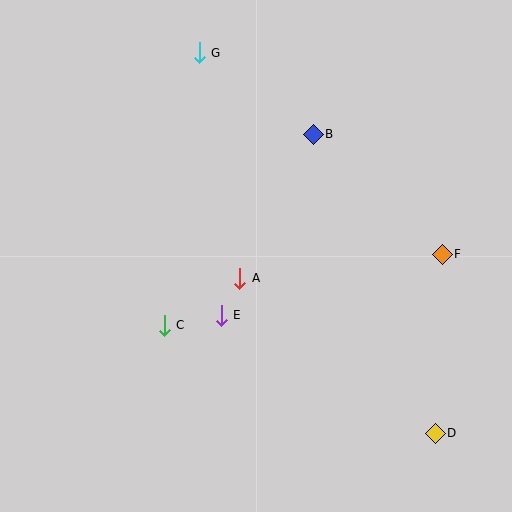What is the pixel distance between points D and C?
The distance between D and C is 292 pixels.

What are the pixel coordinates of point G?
Point G is at (199, 53).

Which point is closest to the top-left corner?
Point G is closest to the top-left corner.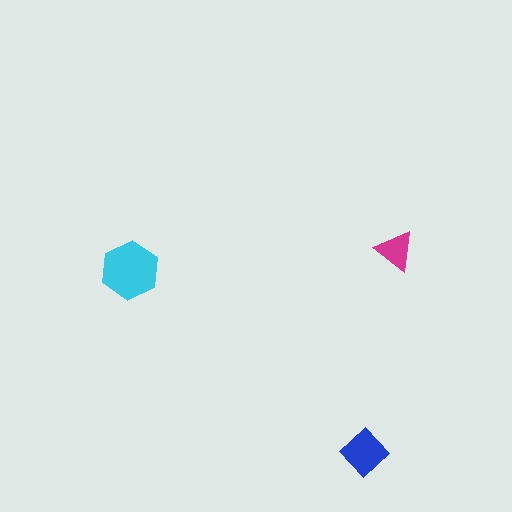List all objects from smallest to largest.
The magenta triangle, the blue diamond, the cyan hexagon.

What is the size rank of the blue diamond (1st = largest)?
2nd.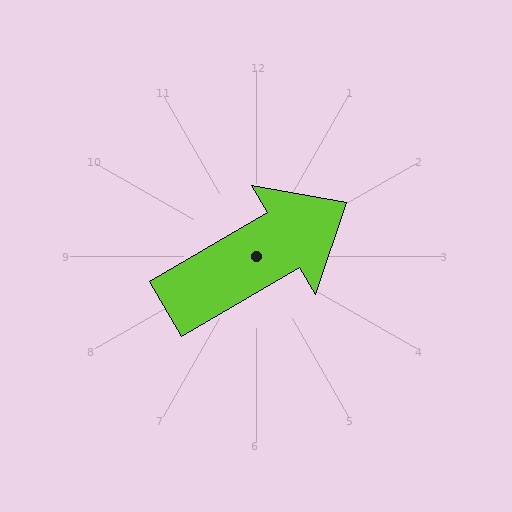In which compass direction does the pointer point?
Northeast.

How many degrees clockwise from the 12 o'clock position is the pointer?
Approximately 60 degrees.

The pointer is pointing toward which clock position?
Roughly 2 o'clock.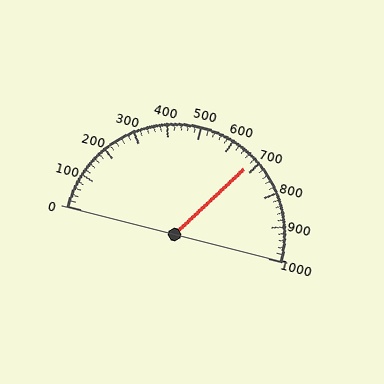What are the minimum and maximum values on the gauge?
The gauge ranges from 0 to 1000.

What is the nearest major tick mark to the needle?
The nearest major tick mark is 700.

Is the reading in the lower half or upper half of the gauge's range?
The reading is in the upper half of the range (0 to 1000).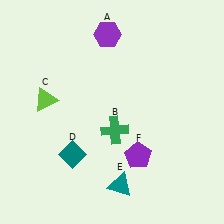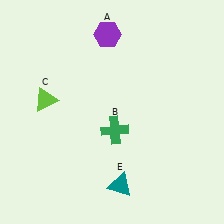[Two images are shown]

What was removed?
The purple pentagon (F), the teal diamond (D) were removed in Image 2.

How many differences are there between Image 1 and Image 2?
There are 2 differences between the two images.